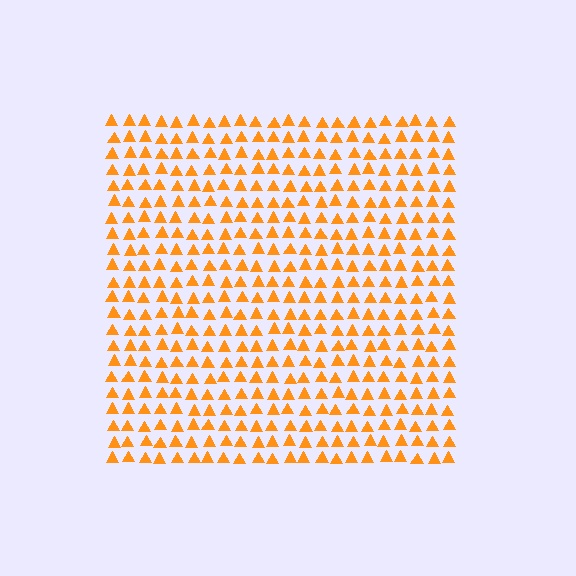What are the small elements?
The small elements are triangles.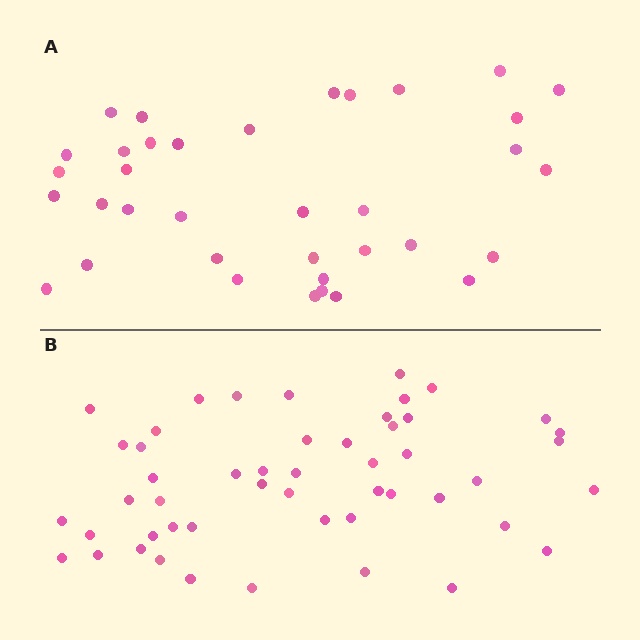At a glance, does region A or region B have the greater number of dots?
Region B (the bottom region) has more dots.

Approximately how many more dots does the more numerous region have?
Region B has approximately 15 more dots than region A.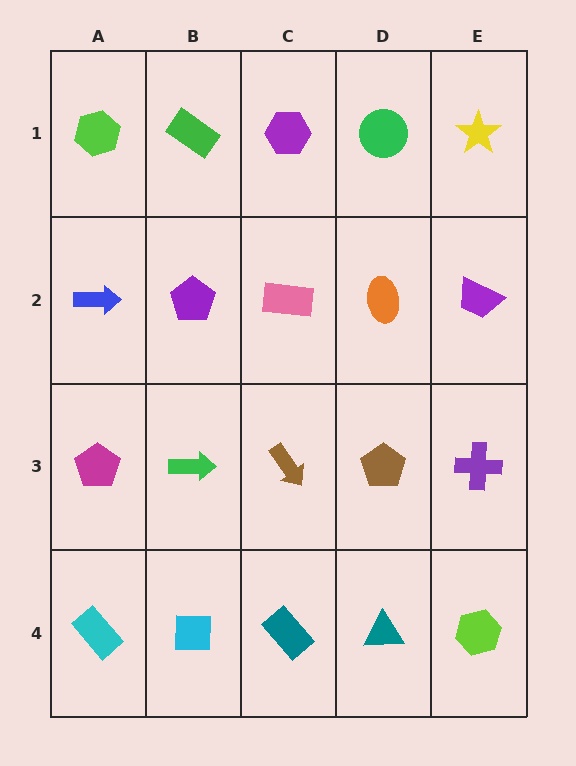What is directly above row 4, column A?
A magenta pentagon.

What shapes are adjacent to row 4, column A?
A magenta pentagon (row 3, column A), a cyan square (row 4, column B).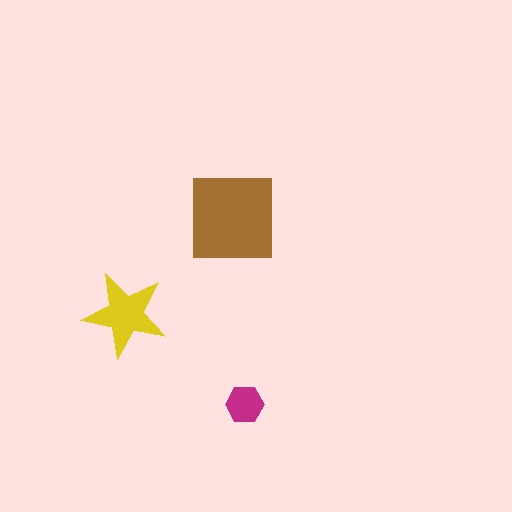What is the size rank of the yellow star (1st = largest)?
2nd.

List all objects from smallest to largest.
The magenta hexagon, the yellow star, the brown square.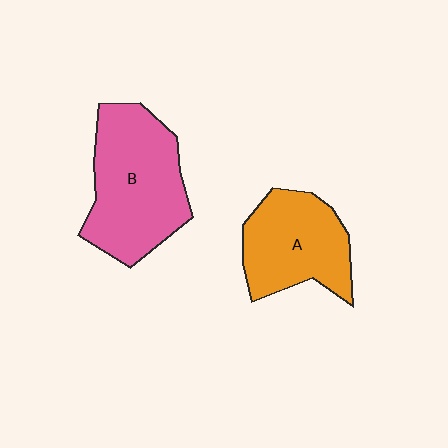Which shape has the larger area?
Shape B (pink).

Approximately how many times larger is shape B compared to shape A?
Approximately 1.3 times.